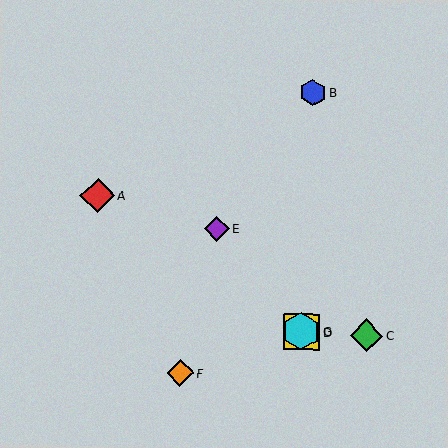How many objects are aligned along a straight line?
3 objects (A, D, G) are aligned along a straight line.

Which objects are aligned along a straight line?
Objects A, D, G are aligned along a straight line.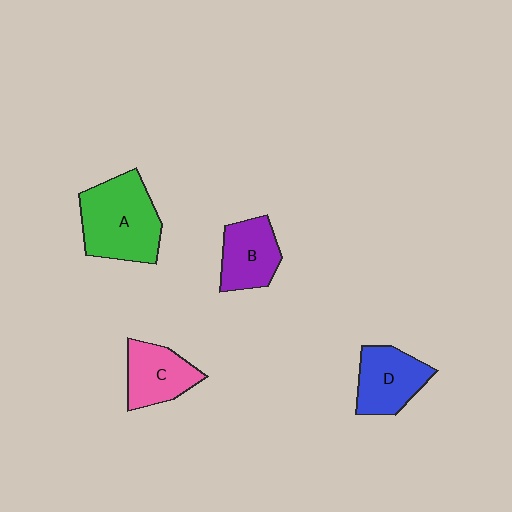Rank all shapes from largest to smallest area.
From largest to smallest: A (green), D (blue), B (purple), C (pink).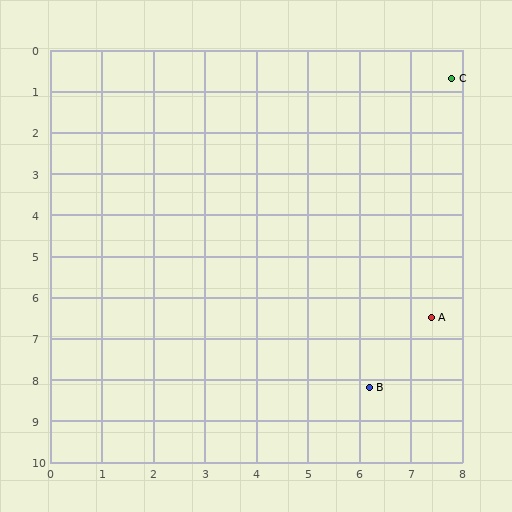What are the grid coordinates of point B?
Point B is at approximately (6.2, 8.2).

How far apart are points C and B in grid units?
Points C and B are about 7.7 grid units apart.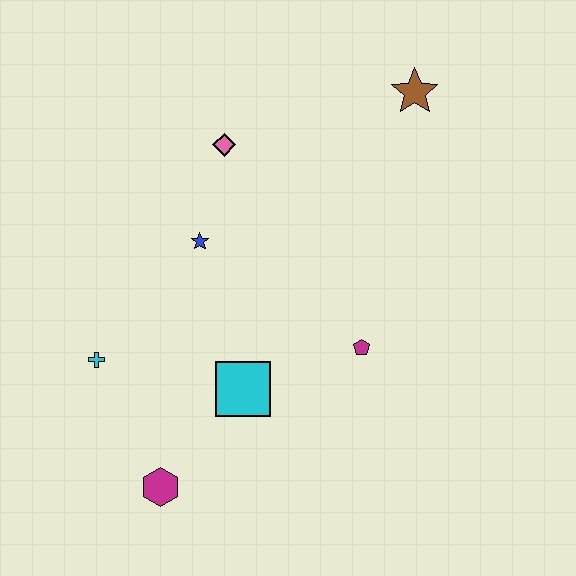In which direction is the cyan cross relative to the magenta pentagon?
The cyan cross is to the left of the magenta pentagon.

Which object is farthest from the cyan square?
The brown star is farthest from the cyan square.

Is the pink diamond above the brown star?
No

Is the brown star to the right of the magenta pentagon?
Yes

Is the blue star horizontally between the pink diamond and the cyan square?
No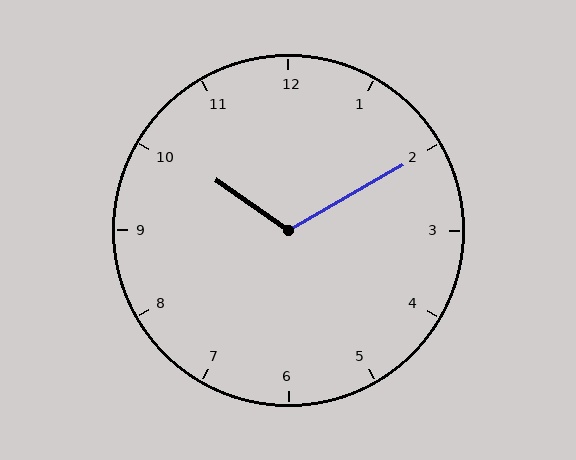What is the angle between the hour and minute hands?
Approximately 115 degrees.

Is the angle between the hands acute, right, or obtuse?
It is obtuse.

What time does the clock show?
10:10.